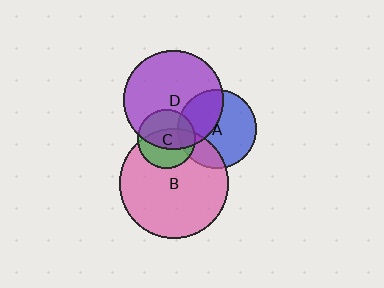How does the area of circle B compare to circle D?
Approximately 1.2 times.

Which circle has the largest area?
Circle B (pink).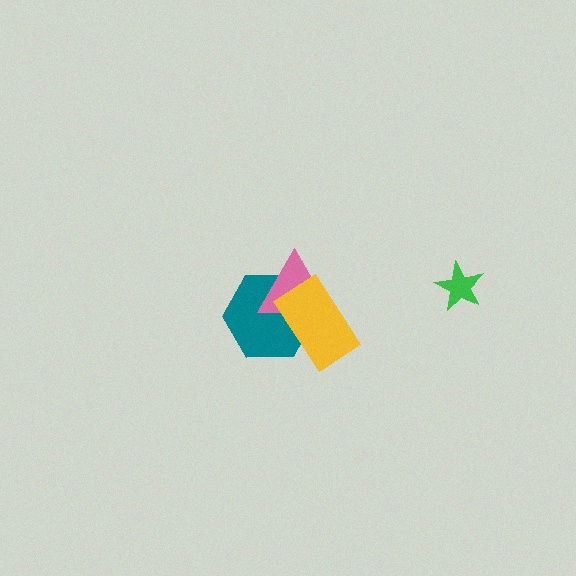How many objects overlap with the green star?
0 objects overlap with the green star.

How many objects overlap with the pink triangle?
2 objects overlap with the pink triangle.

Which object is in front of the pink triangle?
The yellow rectangle is in front of the pink triangle.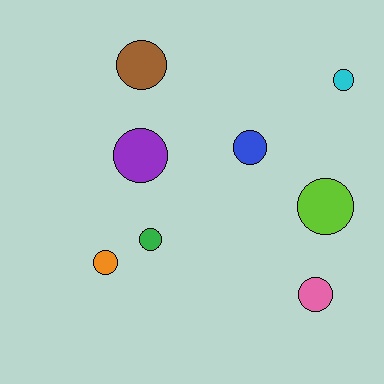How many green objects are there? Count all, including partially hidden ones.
There is 1 green object.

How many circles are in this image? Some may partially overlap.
There are 8 circles.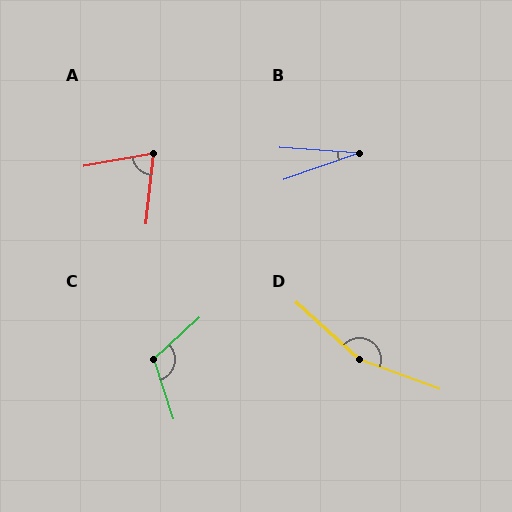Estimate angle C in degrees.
Approximately 114 degrees.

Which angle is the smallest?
B, at approximately 23 degrees.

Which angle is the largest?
D, at approximately 158 degrees.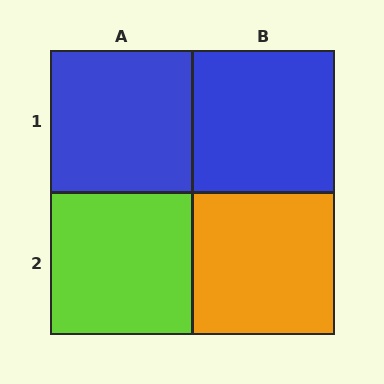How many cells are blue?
2 cells are blue.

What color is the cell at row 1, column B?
Blue.